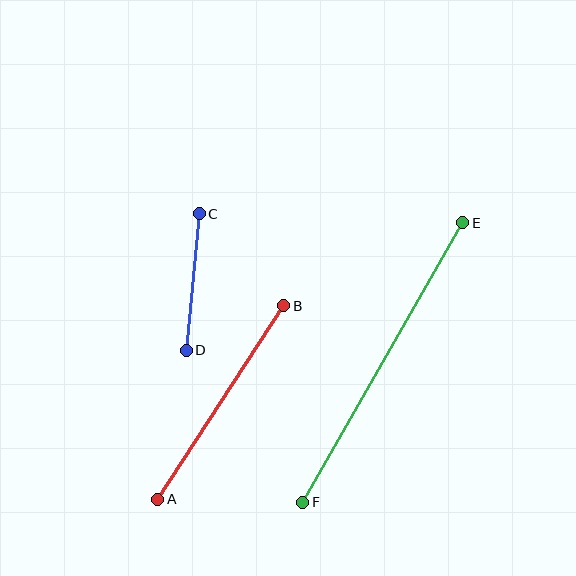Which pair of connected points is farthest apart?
Points E and F are farthest apart.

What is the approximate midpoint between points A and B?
The midpoint is at approximately (221, 403) pixels.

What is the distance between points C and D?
The distance is approximately 137 pixels.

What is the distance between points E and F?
The distance is approximately 322 pixels.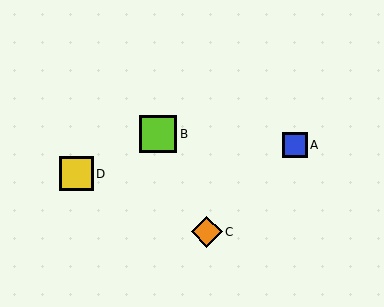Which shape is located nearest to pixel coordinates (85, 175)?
The yellow square (labeled D) at (77, 174) is nearest to that location.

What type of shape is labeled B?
Shape B is a lime square.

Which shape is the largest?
The lime square (labeled B) is the largest.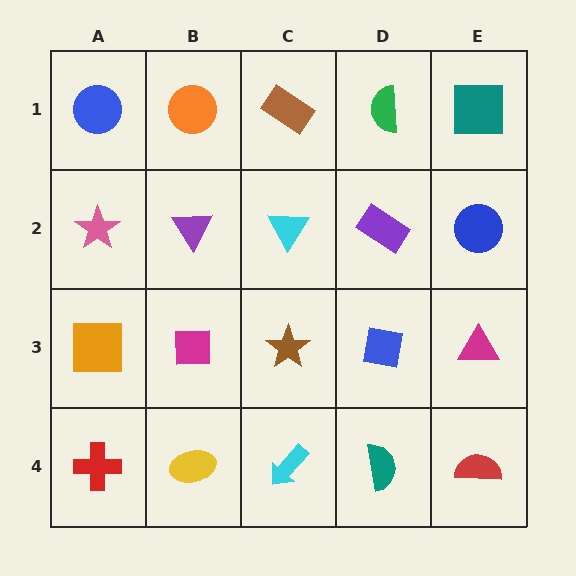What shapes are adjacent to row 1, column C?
A cyan triangle (row 2, column C), an orange circle (row 1, column B), a green semicircle (row 1, column D).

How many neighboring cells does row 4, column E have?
2.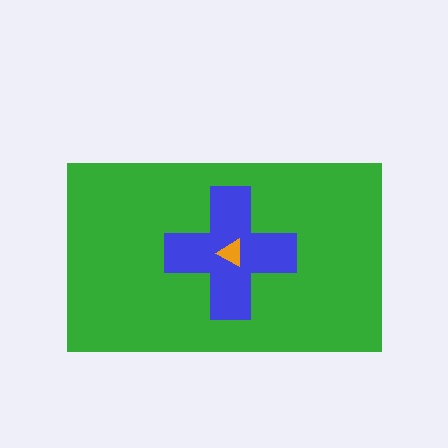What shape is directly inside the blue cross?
The orange triangle.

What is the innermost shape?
The orange triangle.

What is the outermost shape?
The green rectangle.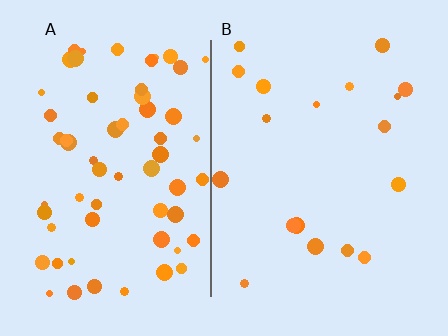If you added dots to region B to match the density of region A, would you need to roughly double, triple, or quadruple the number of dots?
Approximately triple.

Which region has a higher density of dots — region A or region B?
A (the left).